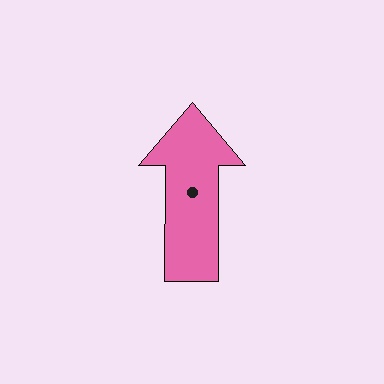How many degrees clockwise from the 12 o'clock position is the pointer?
Approximately 0 degrees.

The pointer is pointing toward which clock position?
Roughly 12 o'clock.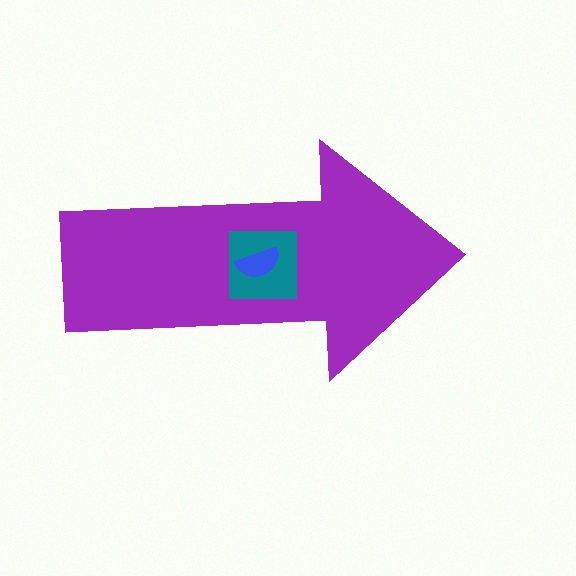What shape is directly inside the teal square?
The blue semicircle.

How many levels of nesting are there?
3.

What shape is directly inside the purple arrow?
The teal square.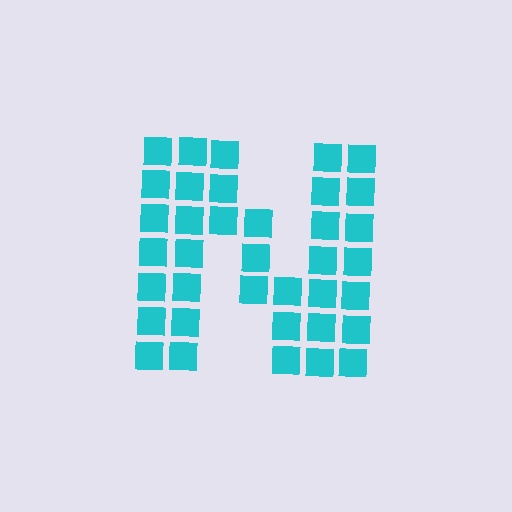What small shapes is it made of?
It is made of small squares.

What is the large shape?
The large shape is the letter N.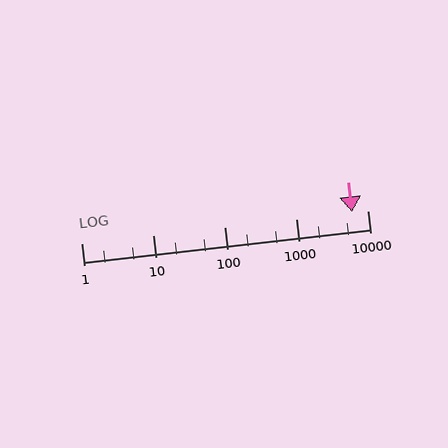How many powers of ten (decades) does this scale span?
The scale spans 4 decades, from 1 to 10000.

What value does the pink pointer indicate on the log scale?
The pointer indicates approximately 6000.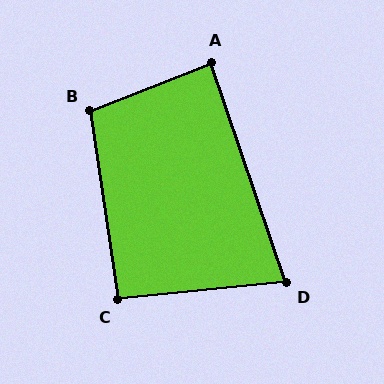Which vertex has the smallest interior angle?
D, at approximately 77 degrees.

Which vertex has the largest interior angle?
B, at approximately 103 degrees.